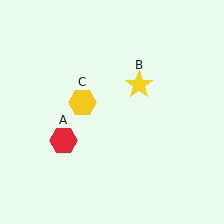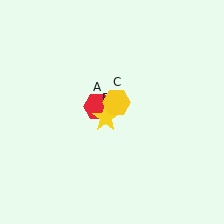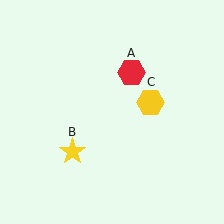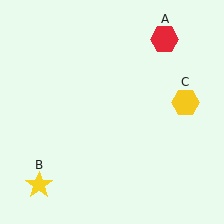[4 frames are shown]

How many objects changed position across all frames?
3 objects changed position: red hexagon (object A), yellow star (object B), yellow hexagon (object C).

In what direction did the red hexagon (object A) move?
The red hexagon (object A) moved up and to the right.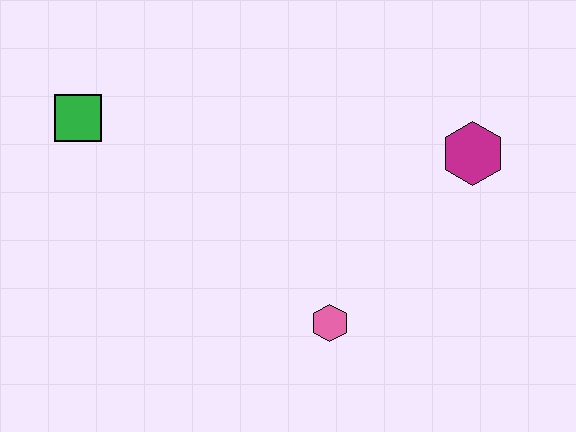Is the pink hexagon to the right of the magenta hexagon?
No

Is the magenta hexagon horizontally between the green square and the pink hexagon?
No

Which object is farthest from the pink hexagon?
The green square is farthest from the pink hexagon.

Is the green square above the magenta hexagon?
Yes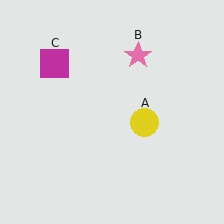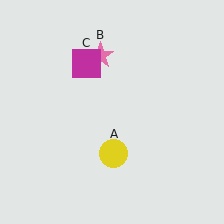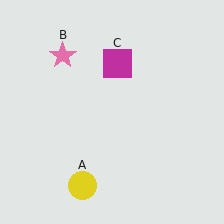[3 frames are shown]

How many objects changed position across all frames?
3 objects changed position: yellow circle (object A), pink star (object B), magenta square (object C).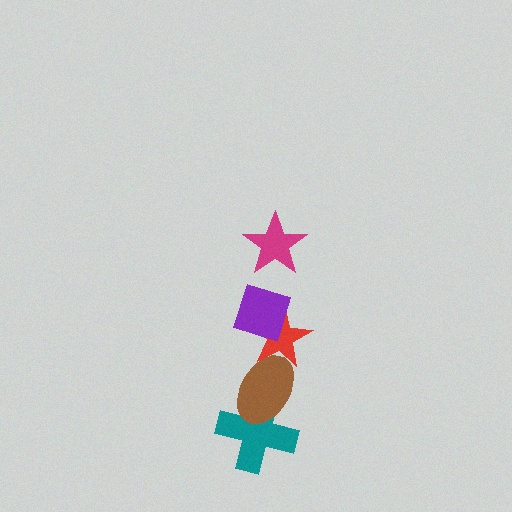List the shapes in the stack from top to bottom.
From top to bottom: the magenta star, the purple diamond, the red star, the brown ellipse, the teal cross.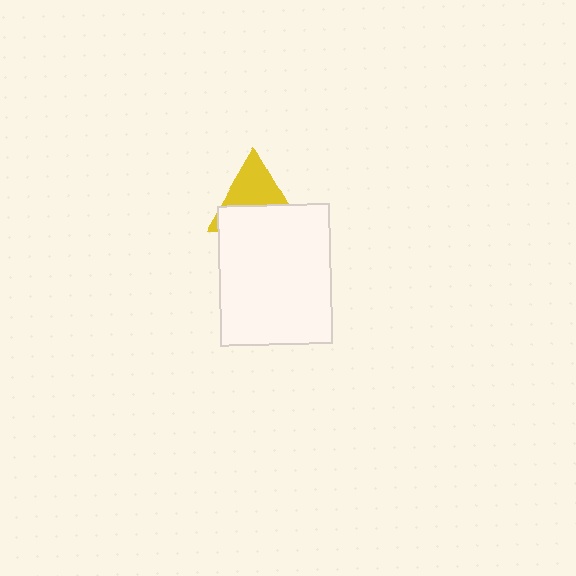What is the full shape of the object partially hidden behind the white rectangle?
The partially hidden object is a yellow triangle.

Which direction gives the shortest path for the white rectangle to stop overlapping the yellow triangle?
Moving down gives the shortest separation.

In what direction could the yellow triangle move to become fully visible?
The yellow triangle could move up. That would shift it out from behind the white rectangle entirely.